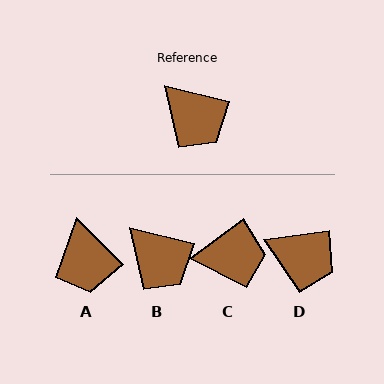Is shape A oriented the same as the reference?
No, it is off by about 32 degrees.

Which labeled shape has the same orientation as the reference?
B.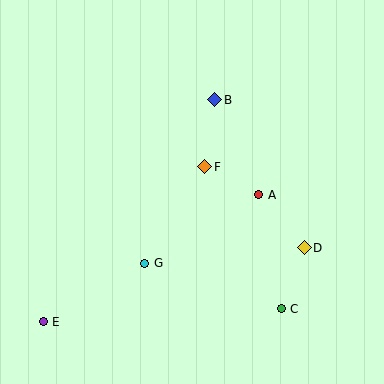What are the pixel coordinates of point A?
Point A is at (259, 195).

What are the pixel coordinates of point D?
Point D is at (304, 248).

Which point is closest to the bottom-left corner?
Point E is closest to the bottom-left corner.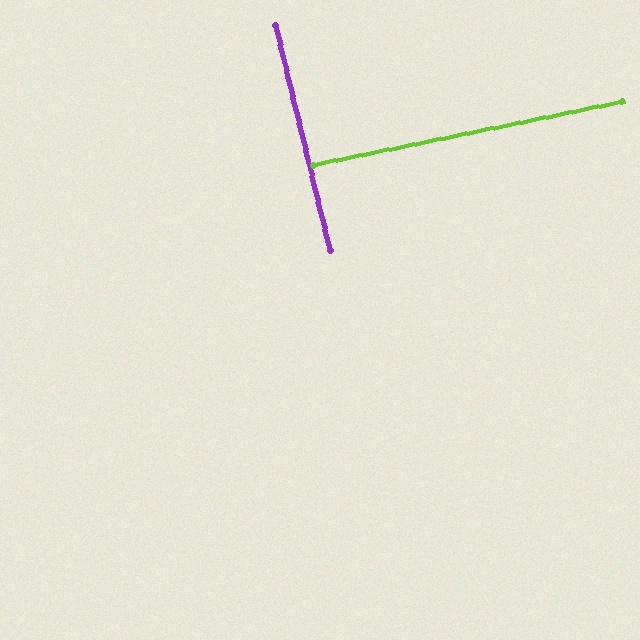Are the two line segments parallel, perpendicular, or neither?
Perpendicular — they meet at approximately 88°.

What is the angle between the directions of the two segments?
Approximately 88 degrees.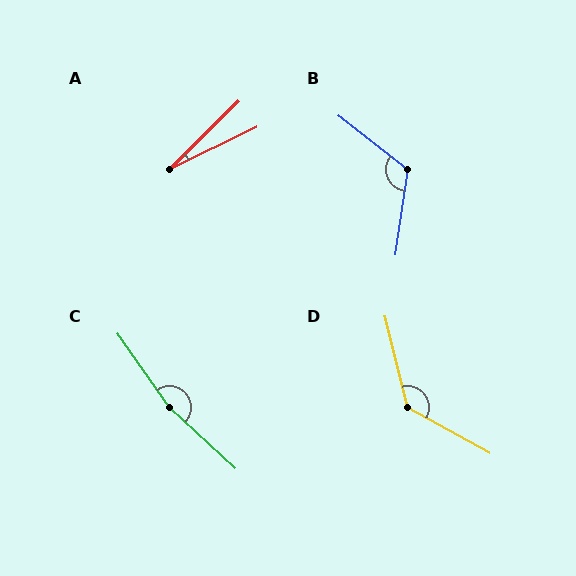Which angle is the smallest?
A, at approximately 19 degrees.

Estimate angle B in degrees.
Approximately 120 degrees.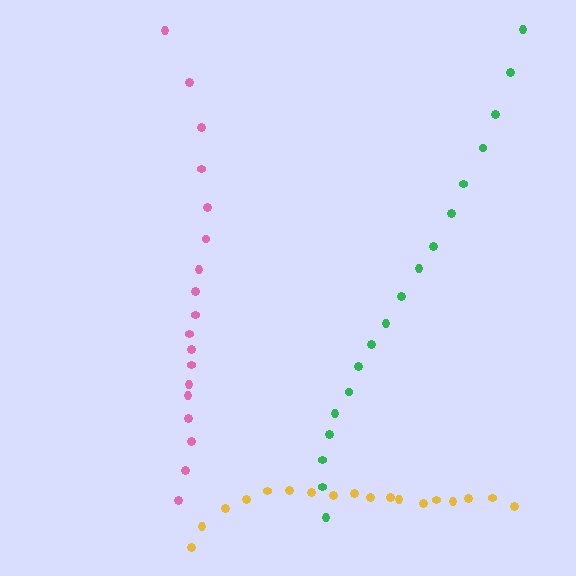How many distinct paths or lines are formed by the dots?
There are 3 distinct paths.